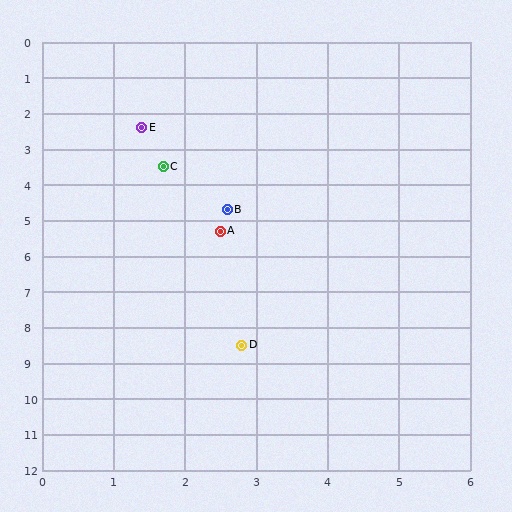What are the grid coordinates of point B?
Point B is at approximately (2.6, 4.7).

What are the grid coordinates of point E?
Point E is at approximately (1.4, 2.4).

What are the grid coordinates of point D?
Point D is at approximately (2.8, 8.5).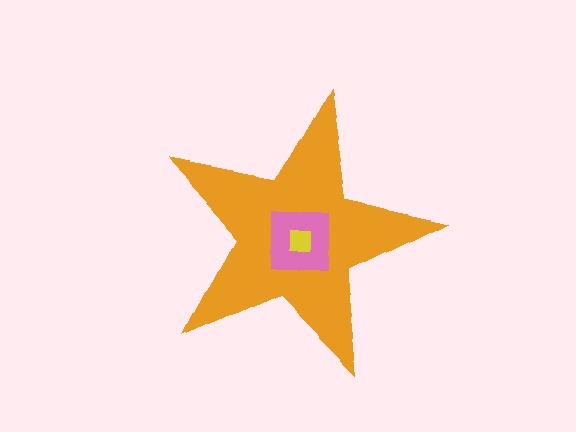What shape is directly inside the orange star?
The pink square.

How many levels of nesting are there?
3.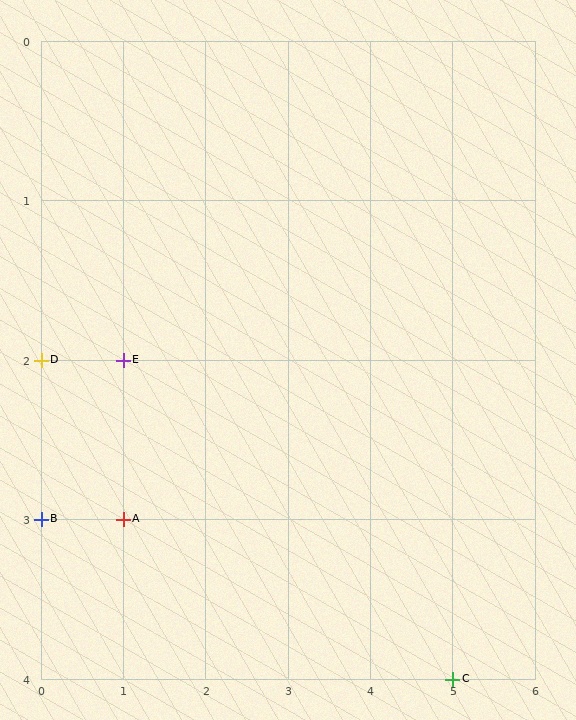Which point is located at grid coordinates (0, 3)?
Point B is at (0, 3).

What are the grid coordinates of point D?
Point D is at grid coordinates (0, 2).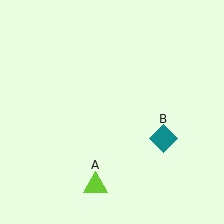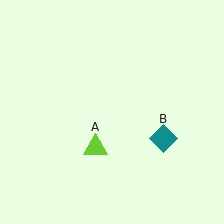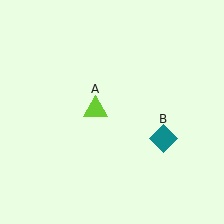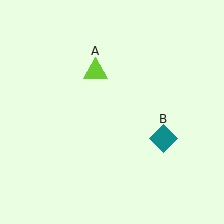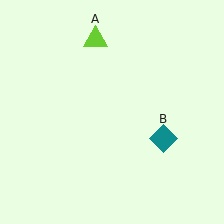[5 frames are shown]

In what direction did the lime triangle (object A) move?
The lime triangle (object A) moved up.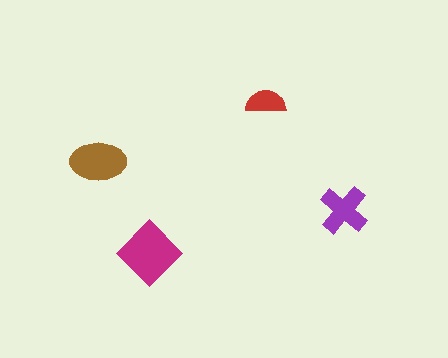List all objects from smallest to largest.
The red semicircle, the purple cross, the brown ellipse, the magenta diamond.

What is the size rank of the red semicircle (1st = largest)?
4th.